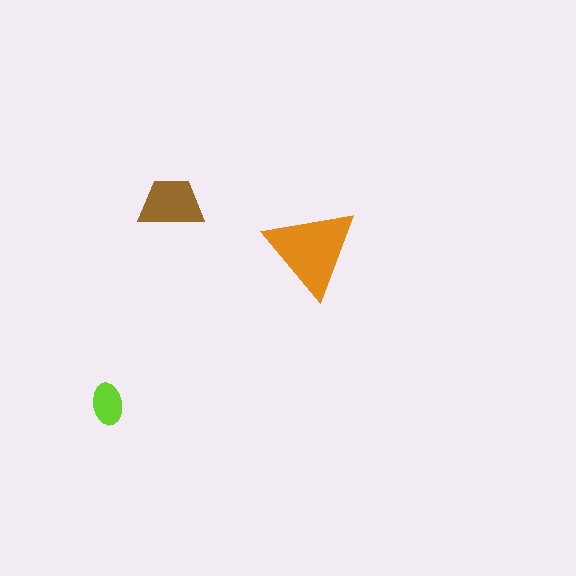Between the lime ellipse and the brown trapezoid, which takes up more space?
The brown trapezoid.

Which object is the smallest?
The lime ellipse.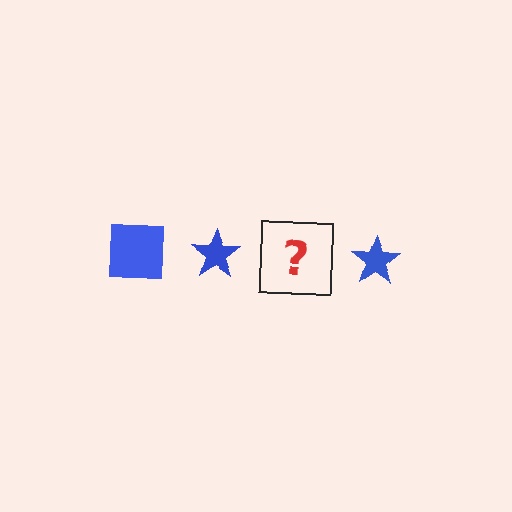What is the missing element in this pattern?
The missing element is a blue square.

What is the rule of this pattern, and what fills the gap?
The rule is that the pattern cycles through square, star shapes in blue. The gap should be filled with a blue square.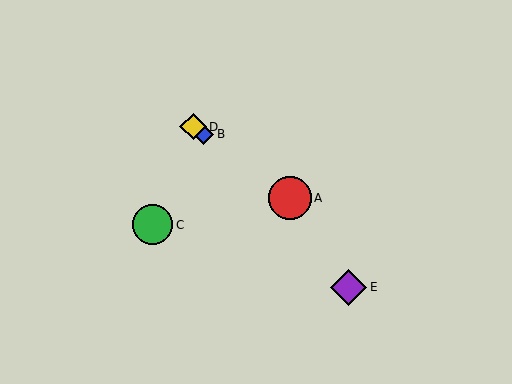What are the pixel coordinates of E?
Object E is at (349, 287).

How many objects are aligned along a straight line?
3 objects (A, B, D) are aligned along a straight line.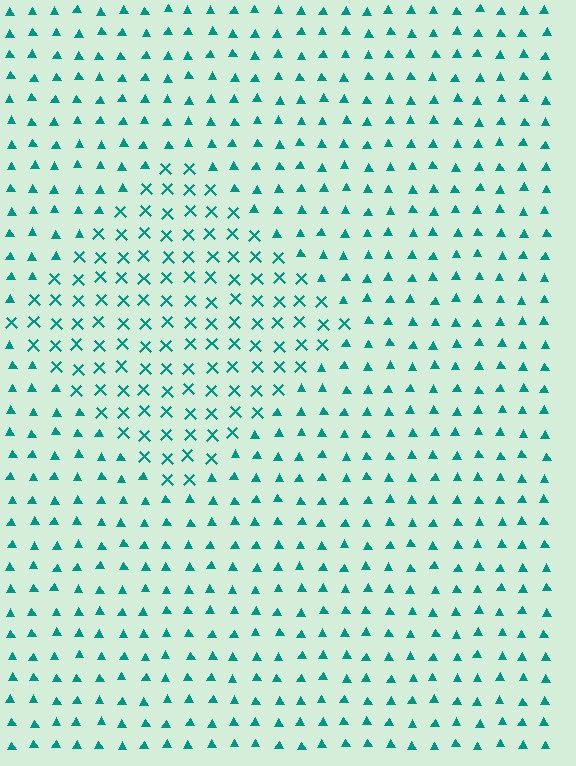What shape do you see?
I see a diamond.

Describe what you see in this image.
The image is filled with small teal elements arranged in a uniform grid. A diamond-shaped region contains X marks, while the surrounding area contains triangles. The boundary is defined purely by the change in element shape.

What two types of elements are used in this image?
The image uses X marks inside the diamond region and triangles outside it.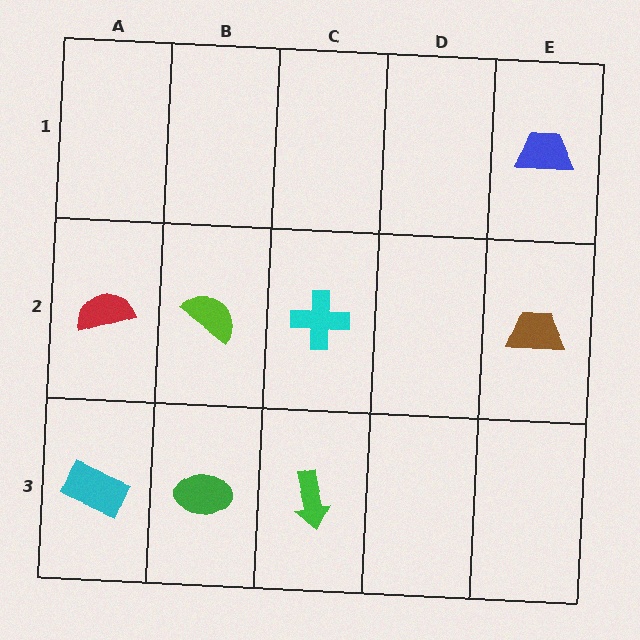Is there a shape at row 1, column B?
No, that cell is empty.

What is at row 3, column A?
A cyan rectangle.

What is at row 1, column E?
A blue trapezoid.